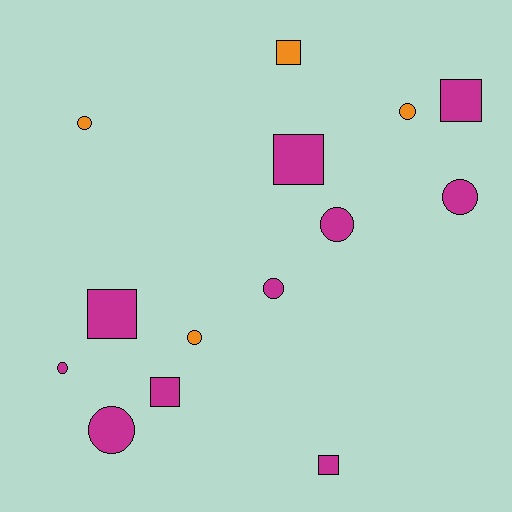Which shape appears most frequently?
Circle, with 8 objects.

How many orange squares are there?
There is 1 orange square.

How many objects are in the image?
There are 14 objects.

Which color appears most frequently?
Magenta, with 10 objects.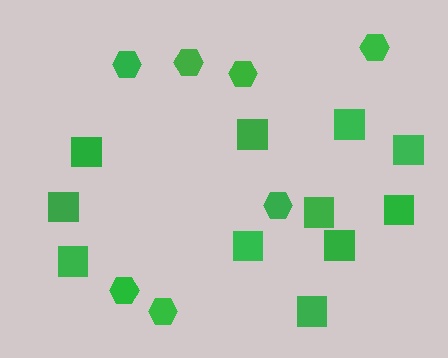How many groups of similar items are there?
There are 2 groups: one group of hexagons (7) and one group of squares (11).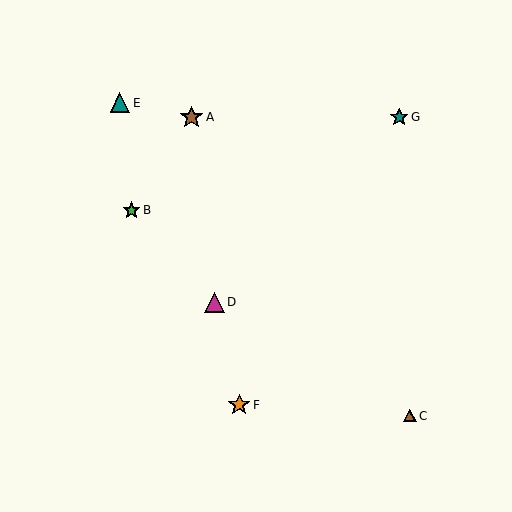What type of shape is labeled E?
Shape E is a teal triangle.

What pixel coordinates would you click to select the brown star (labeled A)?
Click at (191, 117) to select the brown star A.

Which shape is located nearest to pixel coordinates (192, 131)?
The brown star (labeled A) at (191, 117) is nearest to that location.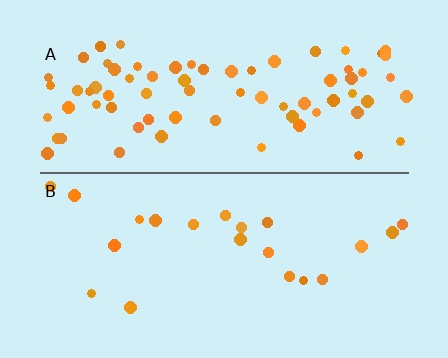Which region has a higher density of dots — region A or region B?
A (the top).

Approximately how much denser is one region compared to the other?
Approximately 3.5× — region A over region B.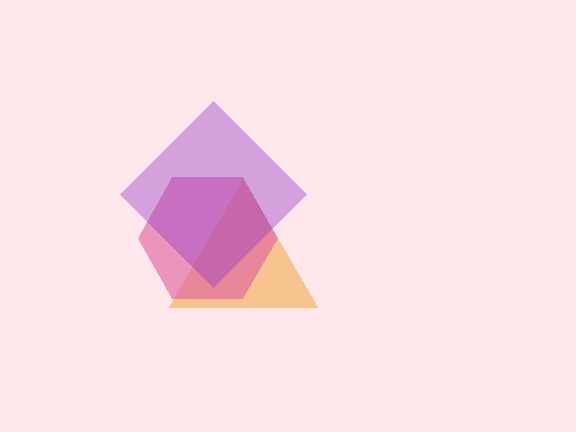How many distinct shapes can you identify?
There are 3 distinct shapes: an orange triangle, a pink hexagon, a purple diamond.